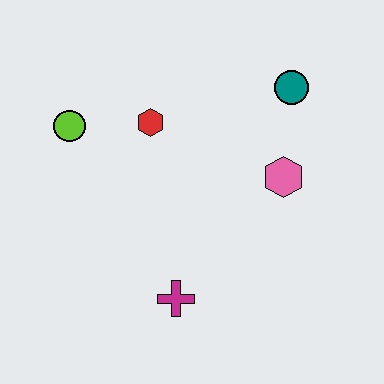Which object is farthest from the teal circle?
The magenta cross is farthest from the teal circle.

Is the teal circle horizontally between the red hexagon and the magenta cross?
No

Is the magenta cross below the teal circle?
Yes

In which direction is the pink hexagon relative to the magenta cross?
The pink hexagon is above the magenta cross.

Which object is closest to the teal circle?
The pink hexagon is closest to the teal circle.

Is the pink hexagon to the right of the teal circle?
No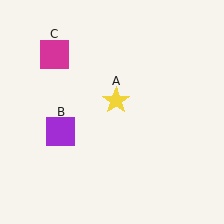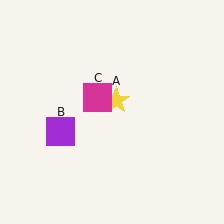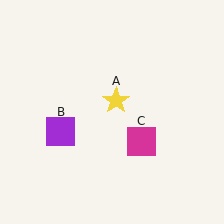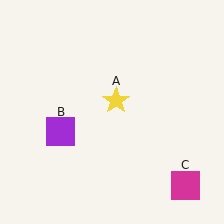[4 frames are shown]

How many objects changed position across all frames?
1 object changed position: magenta square (object C).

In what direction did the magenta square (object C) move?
The magenta square (object C) moved down and to the right.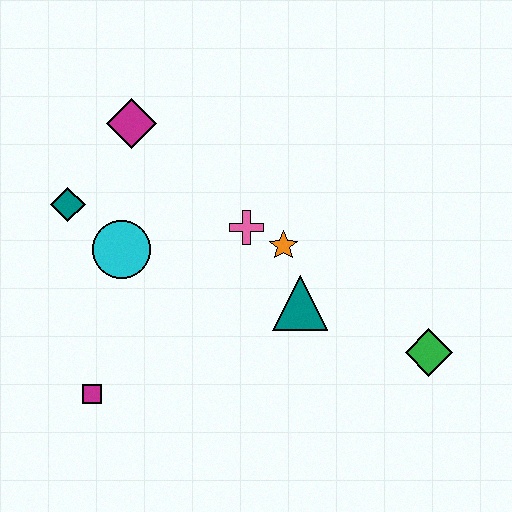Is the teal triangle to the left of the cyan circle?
No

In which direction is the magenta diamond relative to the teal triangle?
The magenta diamond is above the teal triangle.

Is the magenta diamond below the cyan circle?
No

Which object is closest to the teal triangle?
The orange star is closest to the teal triangle.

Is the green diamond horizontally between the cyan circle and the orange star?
No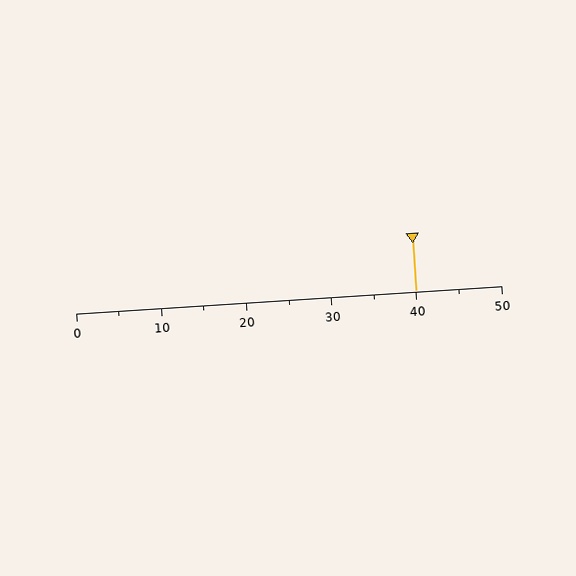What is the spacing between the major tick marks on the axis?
The major ticks are spaced 10 apart.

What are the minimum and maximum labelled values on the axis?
The axis runs from 0 to 50.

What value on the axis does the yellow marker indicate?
The marker indicates approximately 40.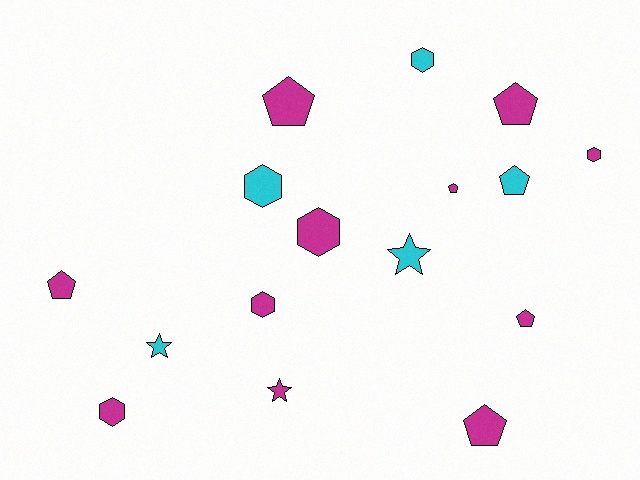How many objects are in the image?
There are 16 objects.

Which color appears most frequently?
Magenta, with 11 objects.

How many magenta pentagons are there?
There are 6 magenta pentagons.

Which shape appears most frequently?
Pentagon, with 7 objects.